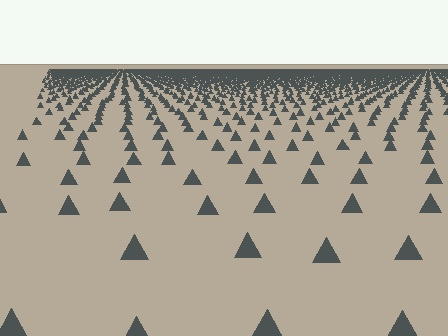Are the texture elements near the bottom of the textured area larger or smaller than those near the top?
Larger. Near the bottom, elements are closer to the viewer and appear at a bigger on-screen size.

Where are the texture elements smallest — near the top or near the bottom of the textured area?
Near the top.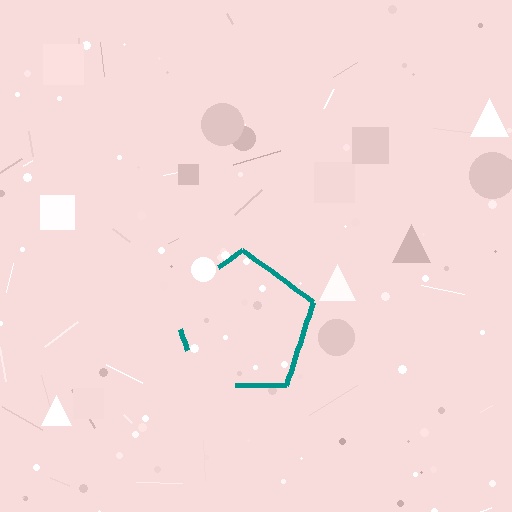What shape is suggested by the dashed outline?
The dashed outline suggests a pentagon.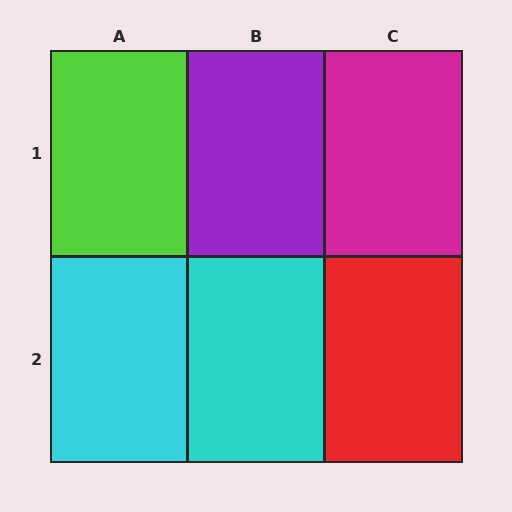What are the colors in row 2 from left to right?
Cyan, cyan, red.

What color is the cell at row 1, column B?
Purple.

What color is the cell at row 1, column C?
Magenta.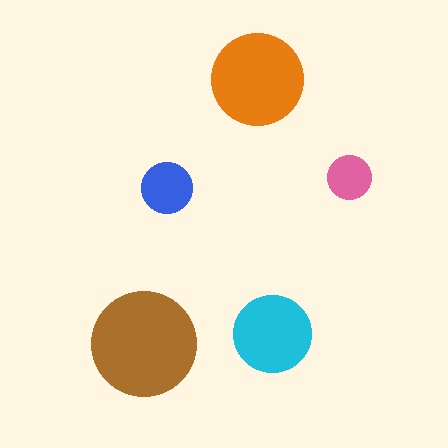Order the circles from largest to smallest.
the brown one, the orange one, the cyan one, the blue one, the pink one.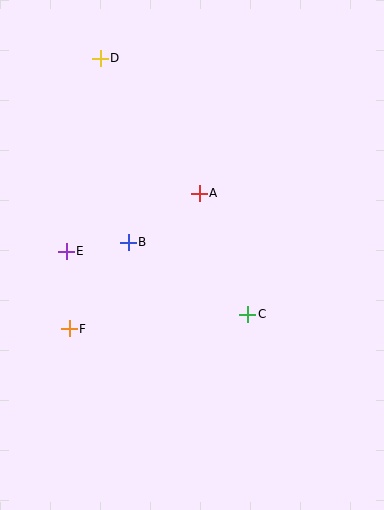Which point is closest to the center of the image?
Point A at (199, 193) is closest to the center.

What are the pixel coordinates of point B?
Point B is at (128, 242).